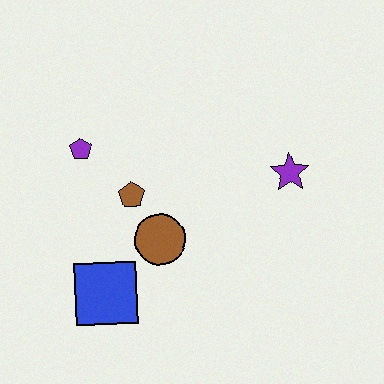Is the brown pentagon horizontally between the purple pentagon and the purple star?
Yes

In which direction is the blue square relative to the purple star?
The blue square is to the left of the purple star.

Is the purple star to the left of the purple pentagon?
No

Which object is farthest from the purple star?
The blue square is farthest from the purple star.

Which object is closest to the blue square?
The brown circle is closest to the blue square.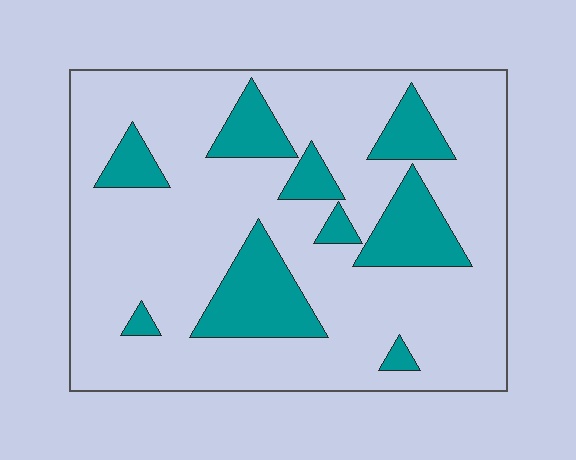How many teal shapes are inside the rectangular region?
9.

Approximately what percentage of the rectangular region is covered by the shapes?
Approximately 20%.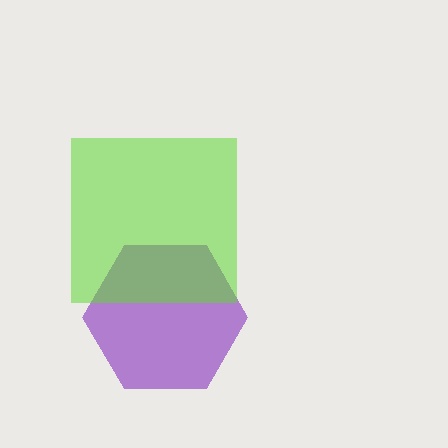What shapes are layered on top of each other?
The layered shapes are: a purple hexagon, a lime square.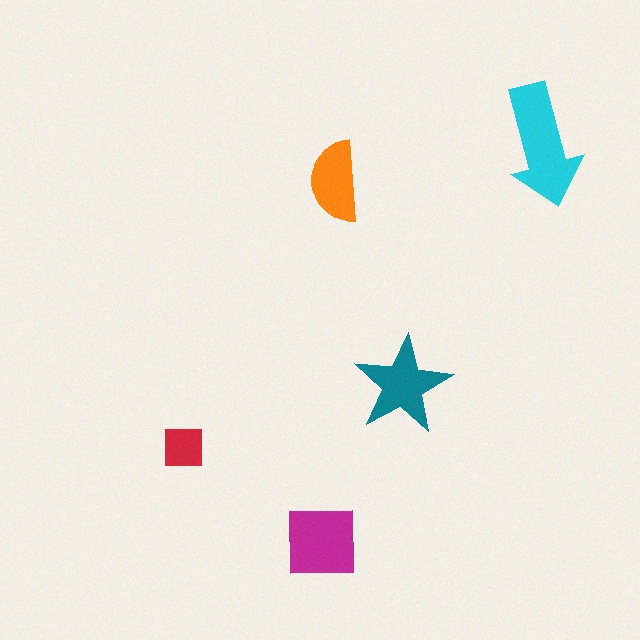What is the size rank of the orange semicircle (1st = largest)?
4th.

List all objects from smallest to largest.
The red square, the orange semicircle, the teal star, the magenta square, the cyan arrow.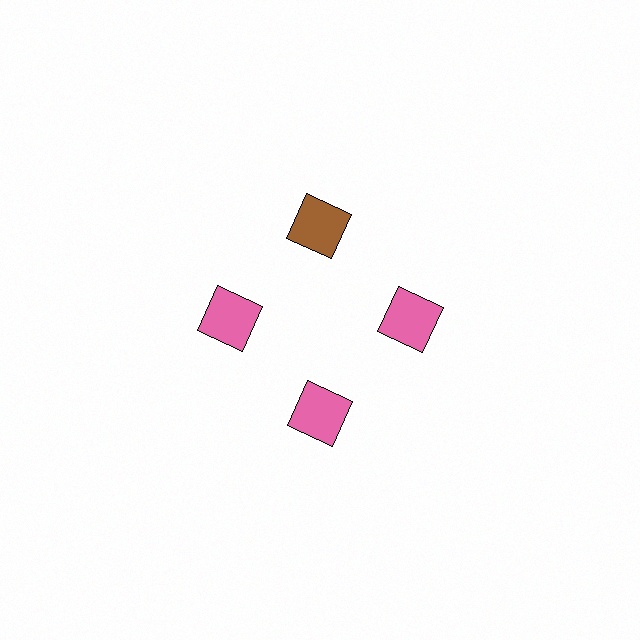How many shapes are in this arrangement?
There are 4 shapes arranged in a ring pattern.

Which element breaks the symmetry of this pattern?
The brown square at roughly the 12 o'clock position breaks the symmetry. All other shapes are pink squares.